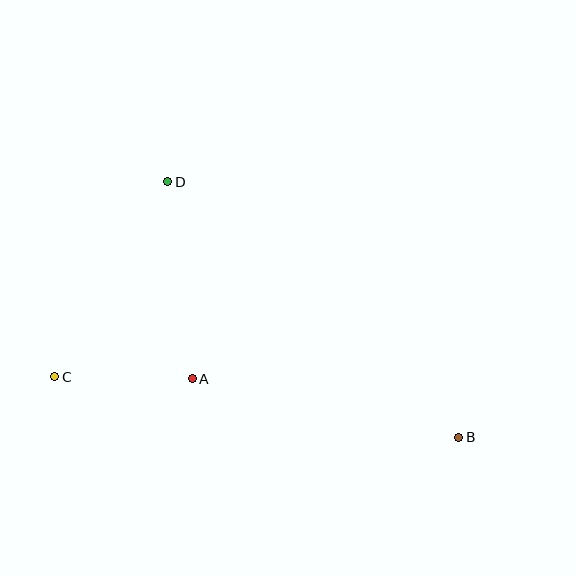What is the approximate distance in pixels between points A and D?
The distance between A and D is approximately 199 pixels.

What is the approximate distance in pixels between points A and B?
The distance between A and B is approximately 273 pixels.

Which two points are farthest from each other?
Points B and C are farthest from each other.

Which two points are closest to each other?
Points A and C are closest to each other.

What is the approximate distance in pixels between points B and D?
The distance between B and D is approximately 387 pixels.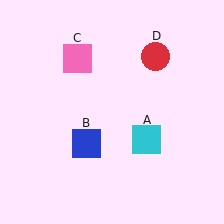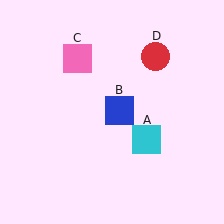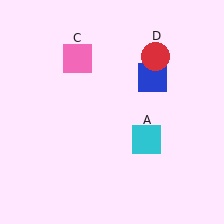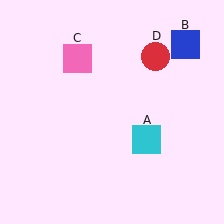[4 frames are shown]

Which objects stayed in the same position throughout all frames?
Cyan square (object A) and pink square (object C) and red circle (object D) remained stationary.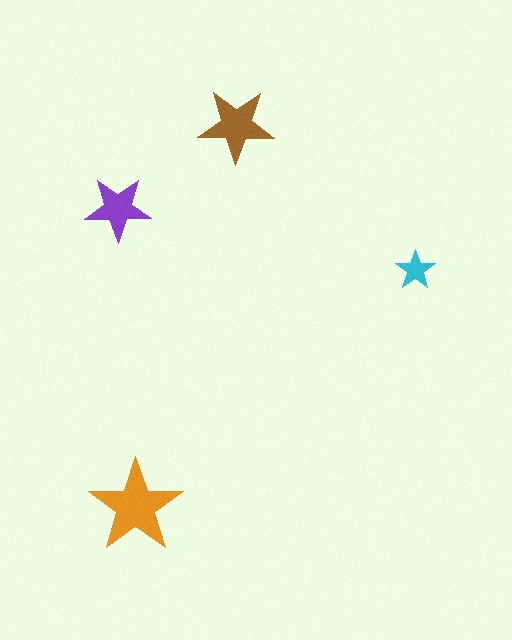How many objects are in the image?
There are 4 objects in the image.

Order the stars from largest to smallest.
the orange one, the brown one, the purple one, the cyan one.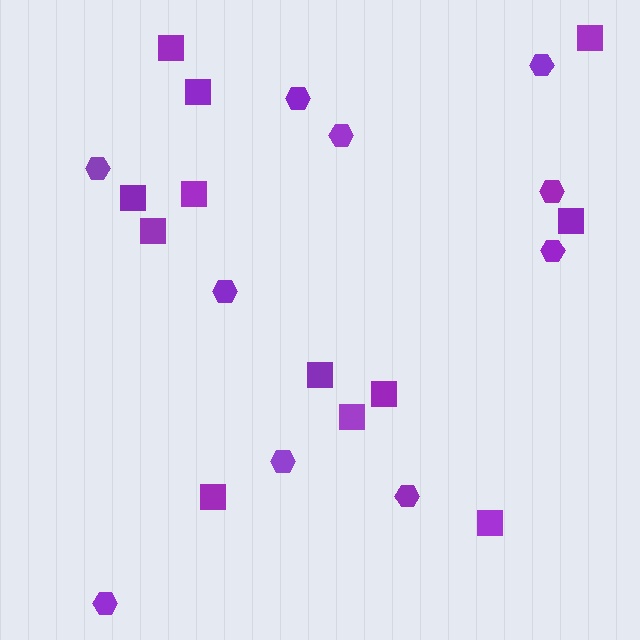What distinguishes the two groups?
There are 2 groups: one group of hexagons (10) and one group of squares (12).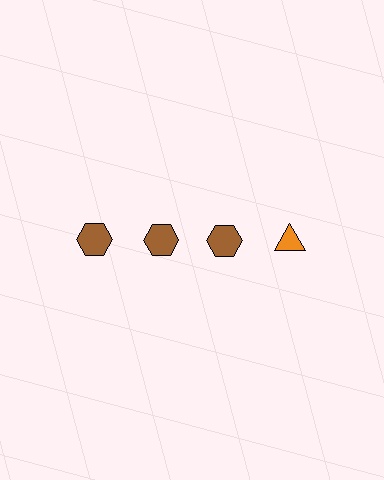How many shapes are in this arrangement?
There are 4 shapes arranged in a grid pattern.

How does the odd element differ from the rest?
It differs in both color (orange instead of brown) and shape (triangle instead of hexagon).